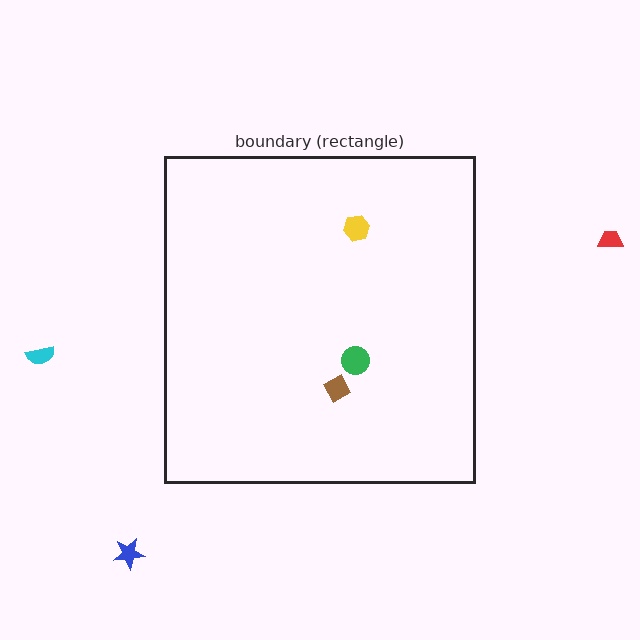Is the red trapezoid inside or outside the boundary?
Outside.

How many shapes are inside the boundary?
3 inside, 3 outside.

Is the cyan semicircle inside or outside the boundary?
Outside.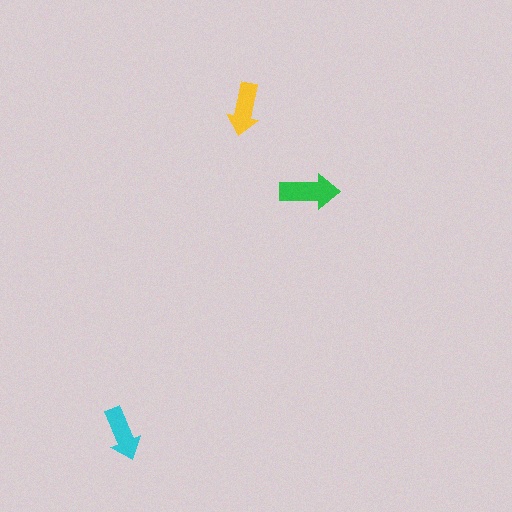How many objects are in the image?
There are 3 objects in the image.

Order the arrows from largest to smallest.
the green one, the cyan one, the yellow one.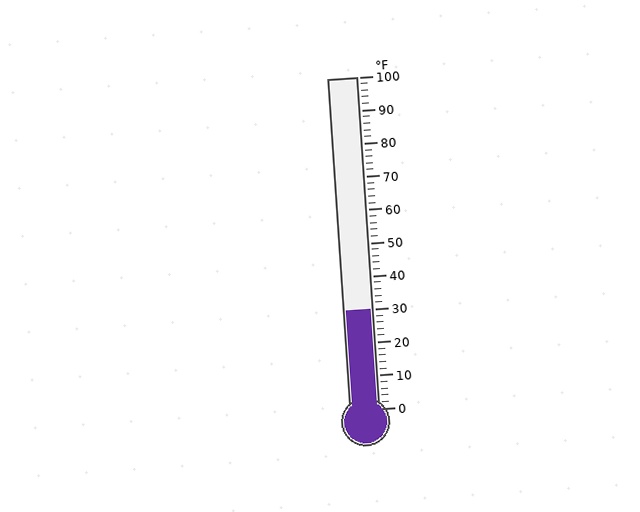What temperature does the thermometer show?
The thermometer shows approximately 30°F.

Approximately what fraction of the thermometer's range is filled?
The thermometer is filled to approximately 30% of its range.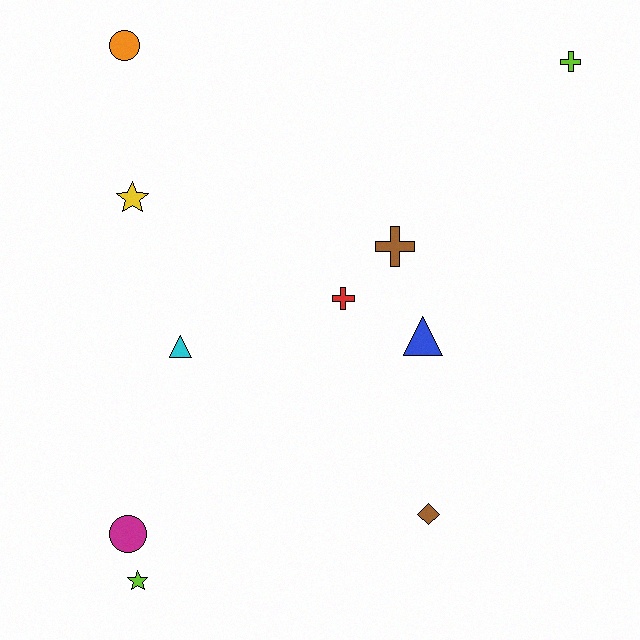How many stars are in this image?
There are 2 stars.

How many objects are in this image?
There are 10 objects.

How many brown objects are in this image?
There are 2 brown objects.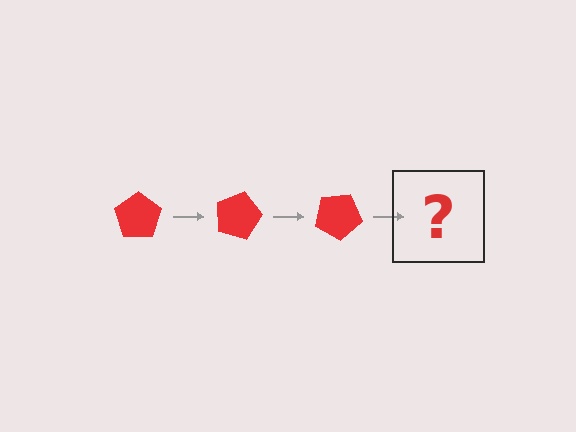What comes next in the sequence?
The next element should be a red pentagon rotated 45 degrees.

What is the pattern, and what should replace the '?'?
The pattern is that the pentagon rotates 15 degrees each step. The '?' should be a red pentagon rotated 45 degrees.